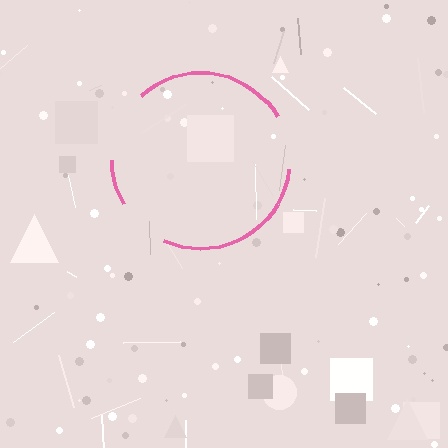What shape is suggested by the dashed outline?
The dashed outline suggests a circle.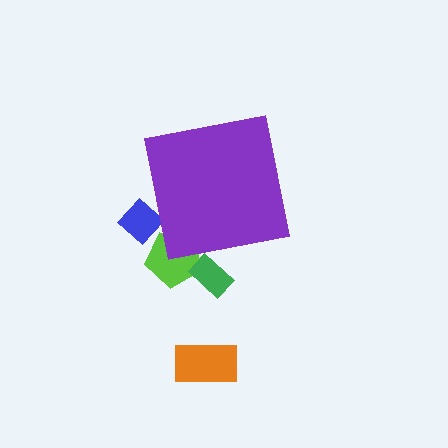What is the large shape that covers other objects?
A purple square.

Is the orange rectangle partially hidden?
No, the orange rectangle is fully visible.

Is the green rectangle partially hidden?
Yes, the green rectangle is partially hidden behind the purple square.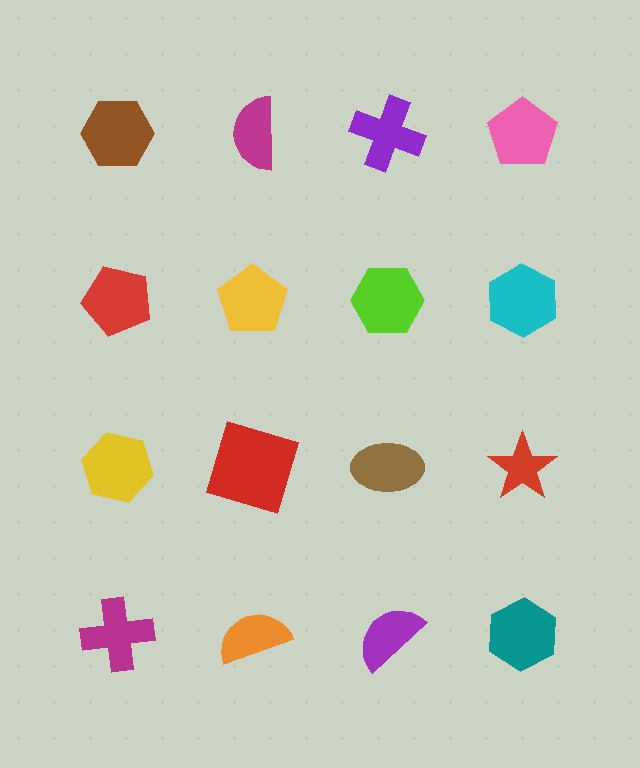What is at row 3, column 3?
A brown ellipse.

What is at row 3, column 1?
A yellow hexagon.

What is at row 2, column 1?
A red pentagon.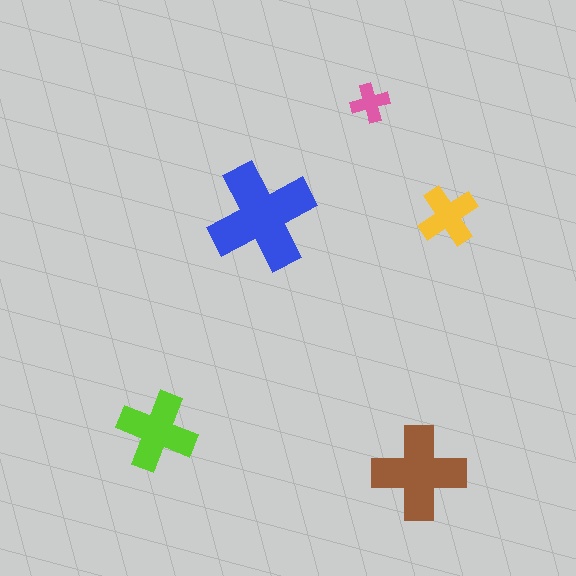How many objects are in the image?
There are 5 objects in the image.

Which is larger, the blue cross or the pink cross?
The blue one.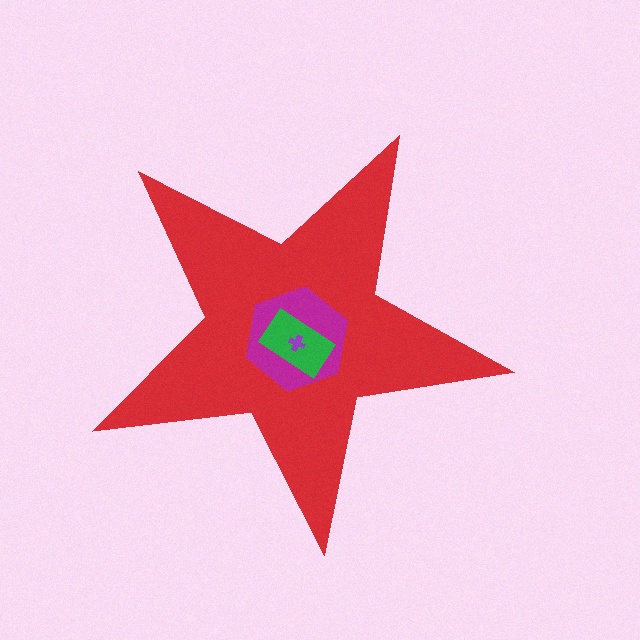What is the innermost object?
The purple cross.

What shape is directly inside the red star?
The magenta hexagon.